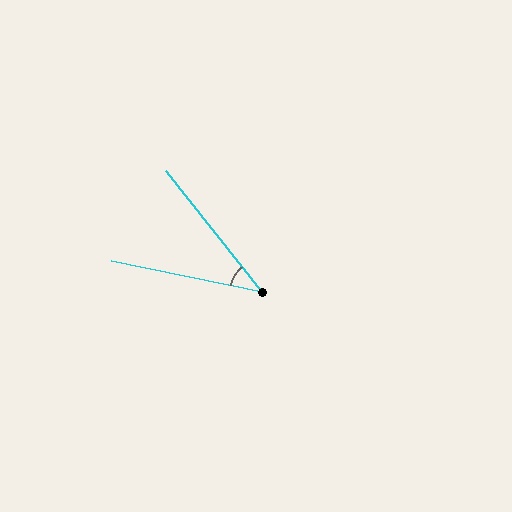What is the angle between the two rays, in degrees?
Approximately 40 degrees.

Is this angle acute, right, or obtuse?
It is acute.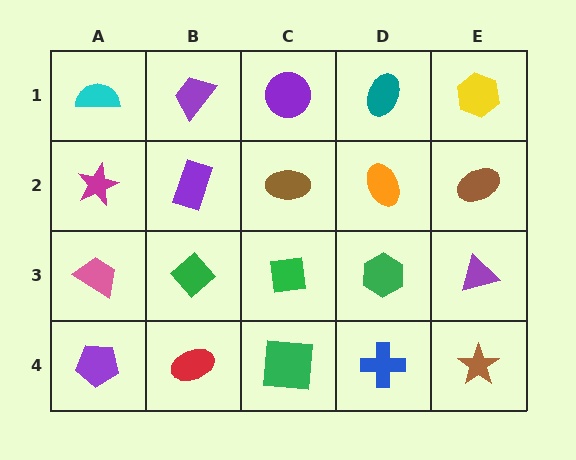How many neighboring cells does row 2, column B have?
4.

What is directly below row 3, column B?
A red ellipse.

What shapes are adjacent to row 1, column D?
An orange ellipse (row 2, column D), a purple circle (row 1, column C), a yellow hexagon (row 1, column E).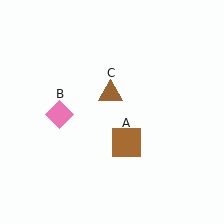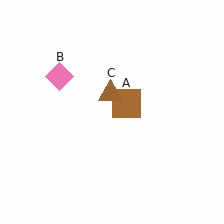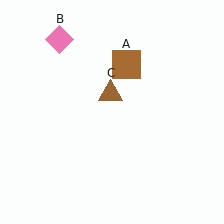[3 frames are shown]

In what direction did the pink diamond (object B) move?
The pink diamond (object B) moved up.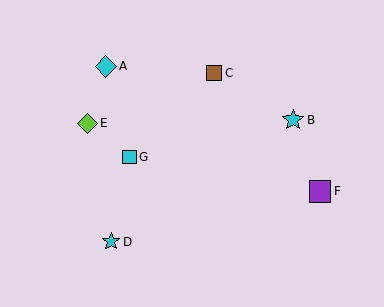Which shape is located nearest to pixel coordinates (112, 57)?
The cyan diamond (labeled A) at (106, 66) is nearest to that location.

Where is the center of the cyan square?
The center of the cyan square is at (129, 157).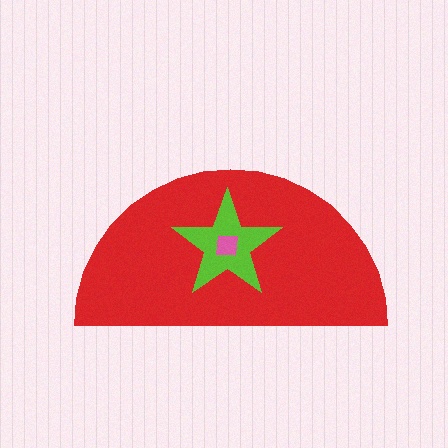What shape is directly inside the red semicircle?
The lime star.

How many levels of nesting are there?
3.